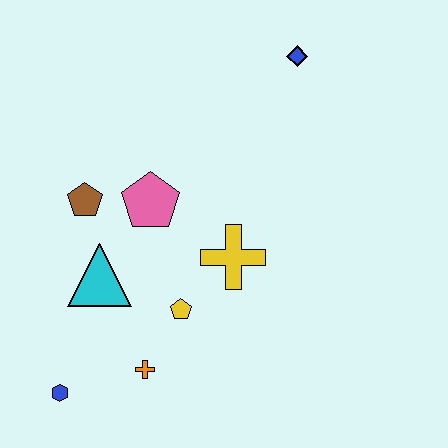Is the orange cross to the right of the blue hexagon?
Yes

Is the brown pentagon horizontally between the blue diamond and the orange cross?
No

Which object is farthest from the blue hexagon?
The blue diamond is farthest from the blue hexagon.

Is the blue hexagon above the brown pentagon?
No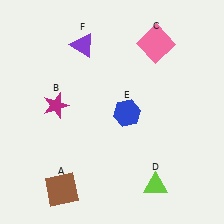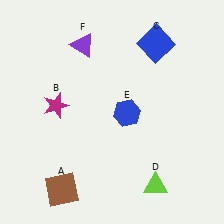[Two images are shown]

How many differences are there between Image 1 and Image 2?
There is 1 difference between the two images.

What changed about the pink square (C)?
In Image 1, C is pink. In Image 2, it changed to blue.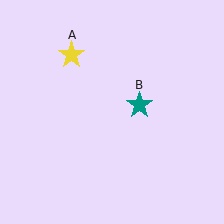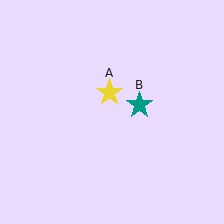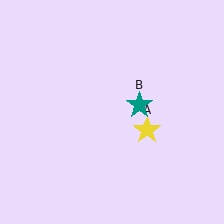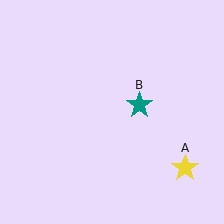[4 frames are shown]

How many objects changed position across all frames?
1 object changed position: yellow star (object A).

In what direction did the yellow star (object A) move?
The yellow star (object A) moved down and to the right.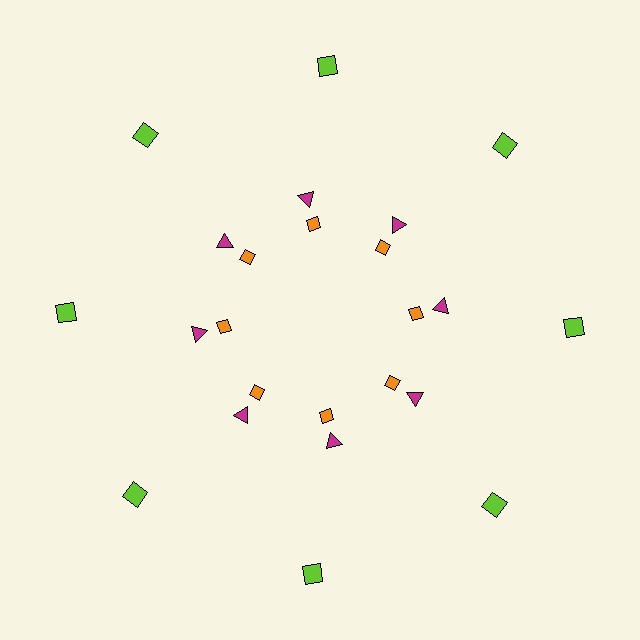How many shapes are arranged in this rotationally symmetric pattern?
There are 24 shapes, arranged in 8 groups of 3.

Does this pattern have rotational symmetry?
Yes, this pattern has 8-fold rotational symmetry. It looks the same after rotating 45 degrees around the center.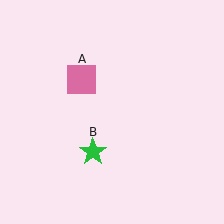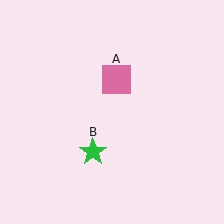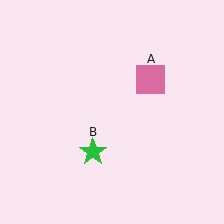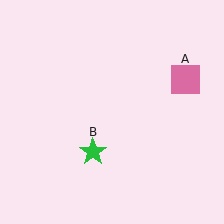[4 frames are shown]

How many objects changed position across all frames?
1 object changed position: pink square (object A).